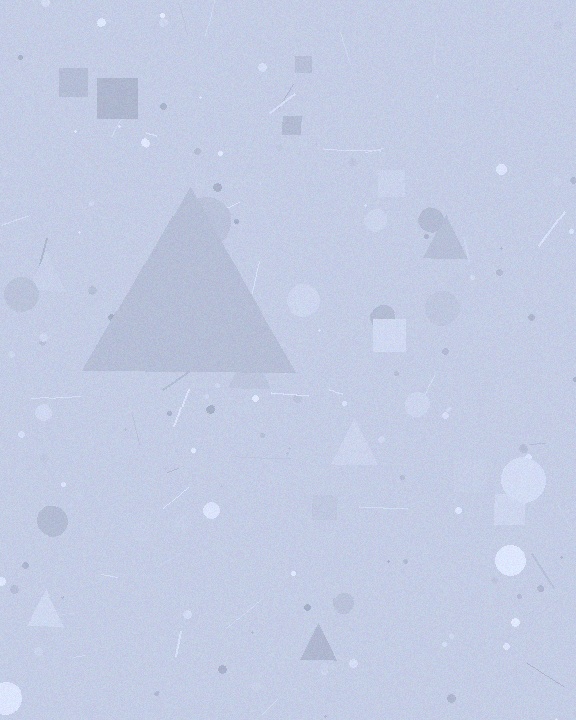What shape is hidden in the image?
A triangle is hidden in the image.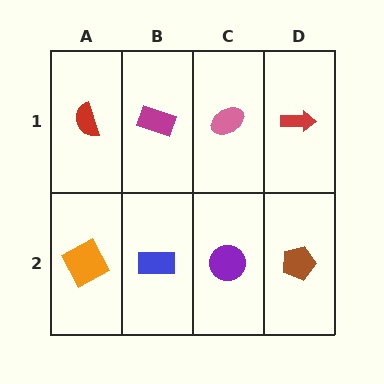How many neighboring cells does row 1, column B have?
3.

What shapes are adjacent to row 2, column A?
A red semicircle (row 1, column A), a blue rectangle (row 2, column B).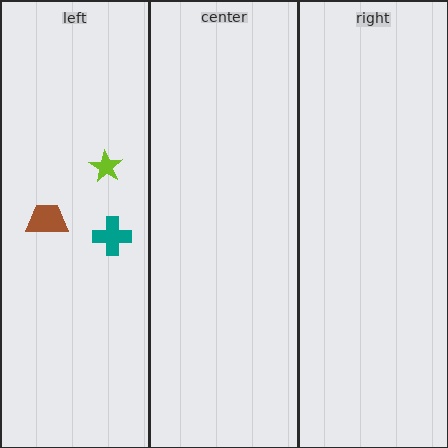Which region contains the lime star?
The left region.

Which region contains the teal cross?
The left region.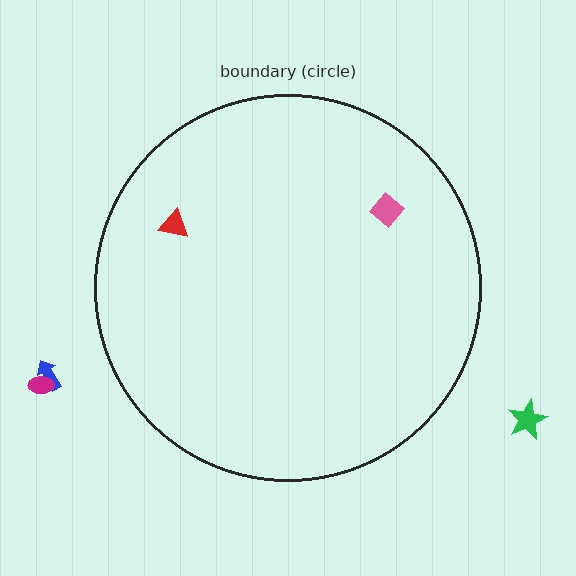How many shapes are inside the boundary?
2 inside, 3 outside.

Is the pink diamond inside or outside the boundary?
Inside.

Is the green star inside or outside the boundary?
Outside.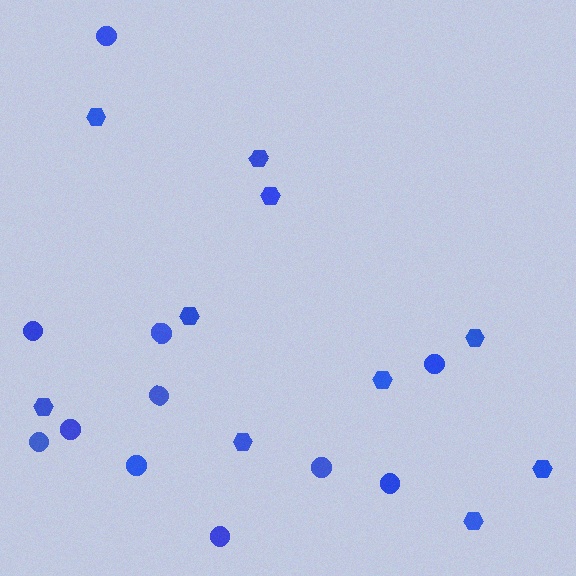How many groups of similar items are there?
There are 2 groups: one group of hexagons (10) and one group of circles (11).